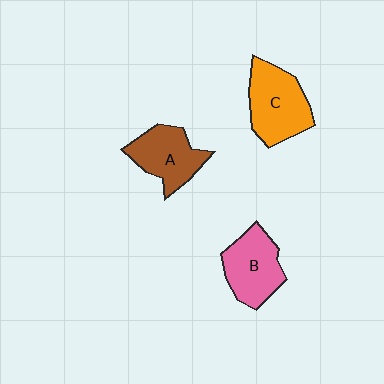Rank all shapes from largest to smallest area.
From largest to smallest: C (orange), B (pink), A (brown).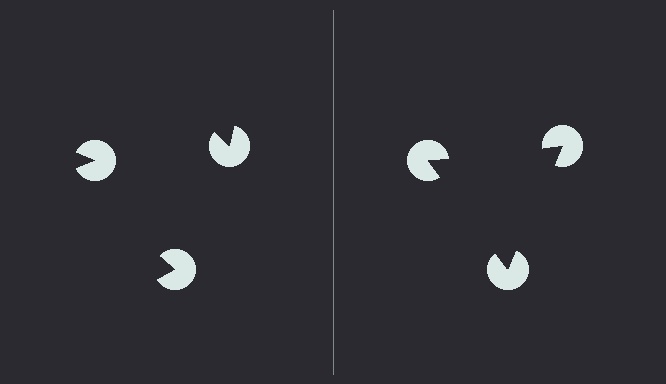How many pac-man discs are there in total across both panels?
6 — 3 on each side.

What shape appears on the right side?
An illusory triangle.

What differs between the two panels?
The pac-man discs are positioned identically on both sides; only the wedge orientations differ. On the right they align to a triangle; on the left they are misaligned.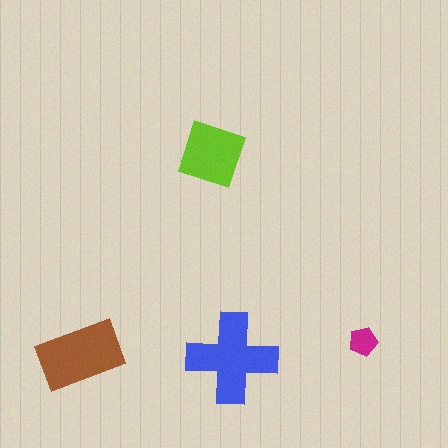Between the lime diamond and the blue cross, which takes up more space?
The blue cross.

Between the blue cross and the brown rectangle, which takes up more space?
The blue cross.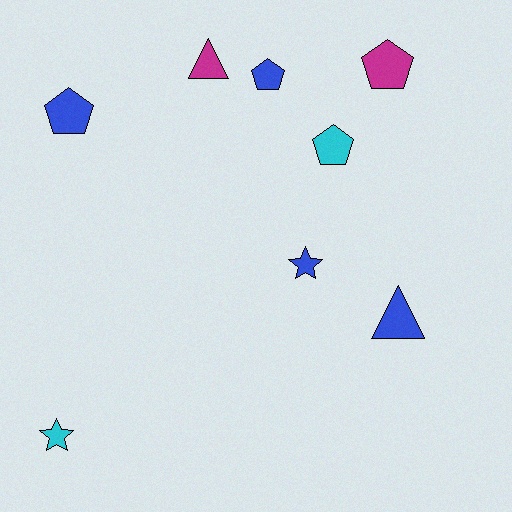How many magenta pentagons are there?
There is 1 magenta pentagon.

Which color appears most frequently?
Blue, with 4 objects.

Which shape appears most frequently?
Pentagon, with 4 objects.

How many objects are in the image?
There are 8 objects.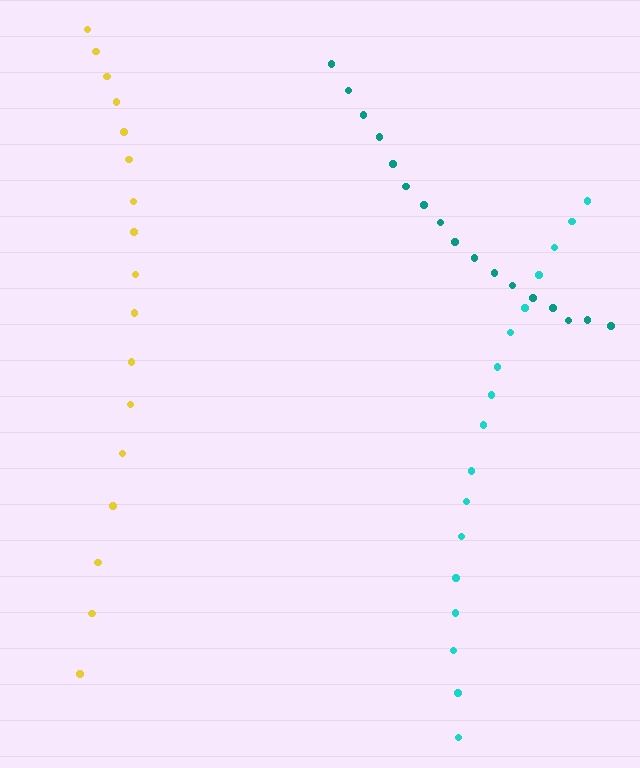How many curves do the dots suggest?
There are 3 distinct paths.